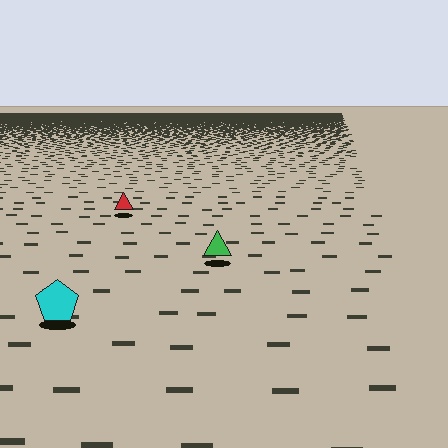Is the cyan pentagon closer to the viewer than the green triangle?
Yes. The cyan pentagon is closer — you can tell from the texture gradient: the ground texture is coarser near it.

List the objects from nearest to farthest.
From nearest to farthest: the cyan pentagon, the green triangle, the red triangle.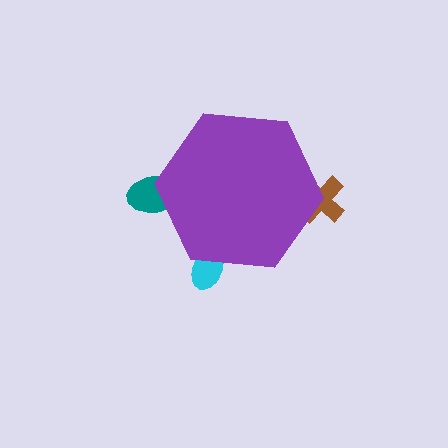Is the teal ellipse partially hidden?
Yes, the teal ellipse is partially hidden behind the purple hexagon.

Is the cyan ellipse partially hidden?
Yes, the cyan ellipse is partially hidden behind the purple hexagon.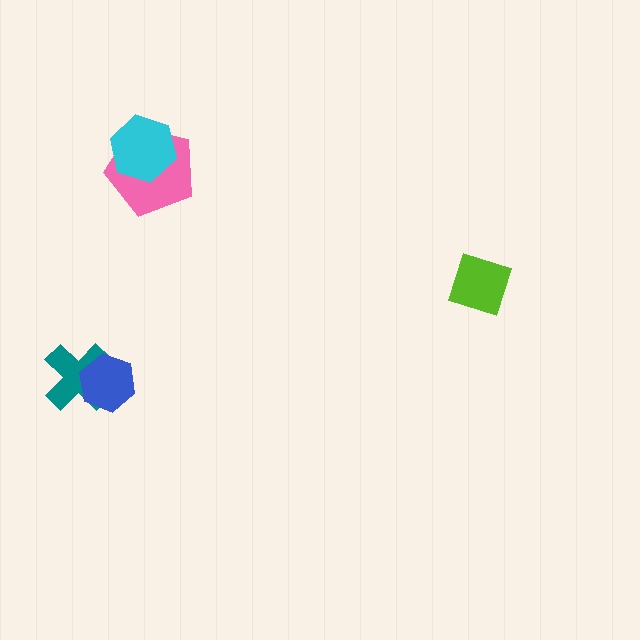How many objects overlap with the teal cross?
1 object overlaps with the teal cross.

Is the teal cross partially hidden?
Yes, it is partially covered by another shape.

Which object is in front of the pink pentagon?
The cyan hexagon is in front of the pink pentagon.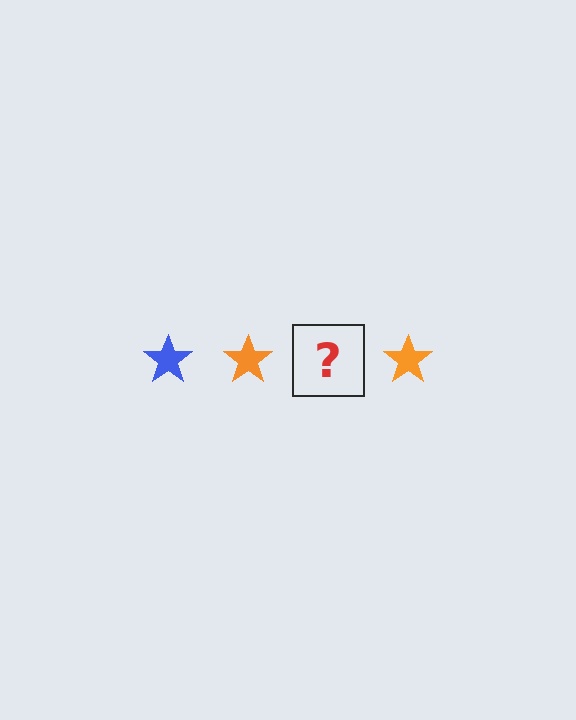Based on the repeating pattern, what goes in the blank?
The blank should be a blue star.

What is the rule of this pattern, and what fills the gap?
The rule is that the pattern cycles through blue, orange stars. The gap should be filled with a blue star.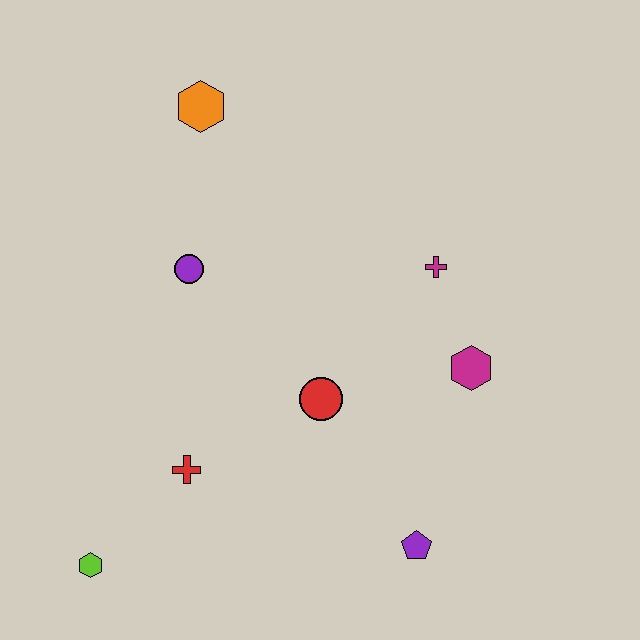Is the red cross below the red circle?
Yes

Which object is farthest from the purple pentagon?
The orange hexagon is farthest from the purple pentagon.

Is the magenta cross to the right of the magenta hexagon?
No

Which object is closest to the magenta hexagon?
The magenta cross is closest to the magenta hexagon.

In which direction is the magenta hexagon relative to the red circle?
The magenta hexagon is to the right of the red circle.